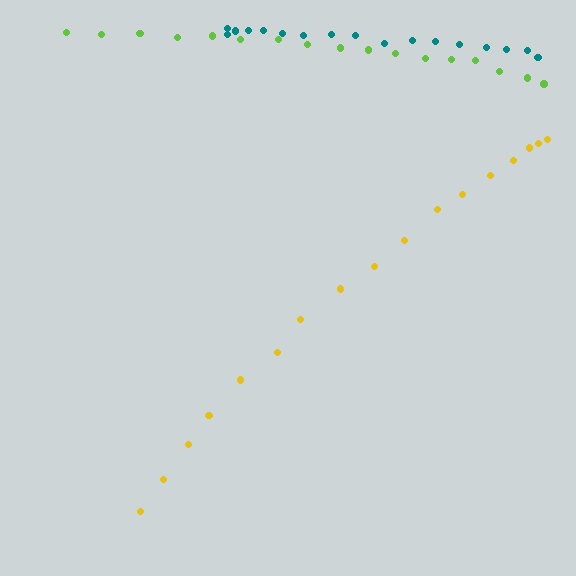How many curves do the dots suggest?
There are 3 distinct paths.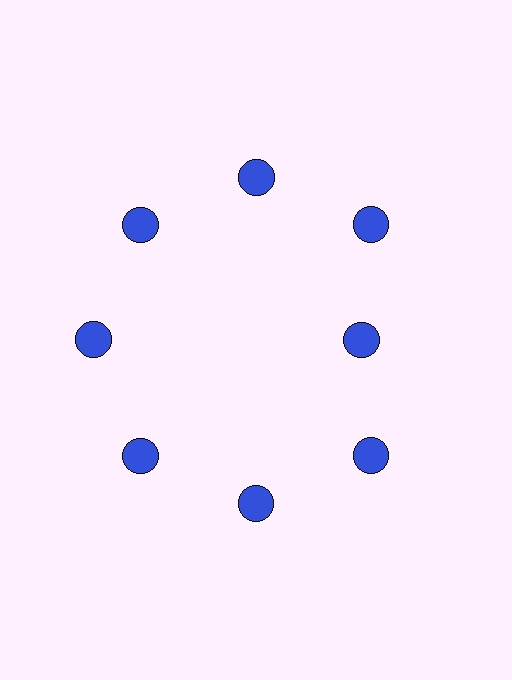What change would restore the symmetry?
The symmetry would be restored by moving it outward, back onto the ring so that all 8 circles sit at equal angles and equal distance from the center.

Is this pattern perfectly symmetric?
No. The 8 blue circles are arranged in a ring, but one element near the 3 o'clock position is pulled inward toward the center, breaking the 8-fold rotational symmetry.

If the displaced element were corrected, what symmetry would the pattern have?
It would have 8-fold rotational symmetry — the pattern would map onto itself every 45 degrees.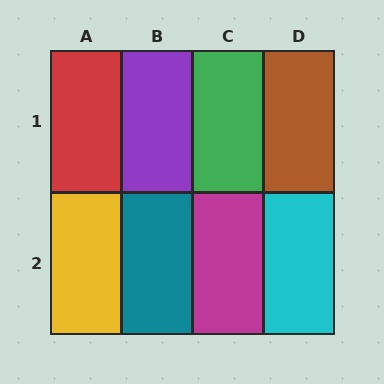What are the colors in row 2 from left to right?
Yellow, teal, magenta, cyan.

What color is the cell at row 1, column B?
Purple.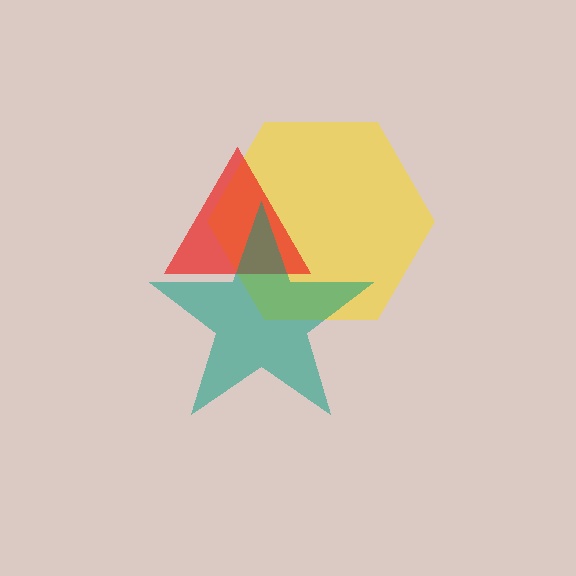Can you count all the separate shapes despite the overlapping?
Yes, there are 3 separate shapes.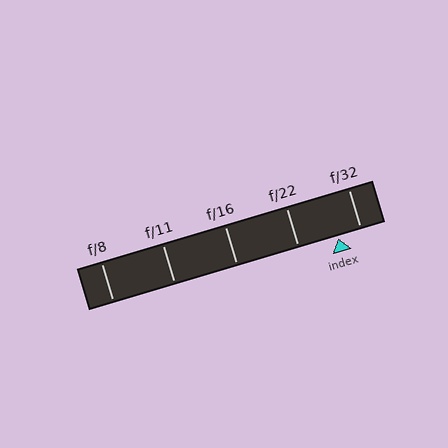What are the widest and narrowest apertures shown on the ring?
The widest aperture shown is f/8 and the narrowest is f/32.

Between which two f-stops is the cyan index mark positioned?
The index mark is between f/22 and f/32.